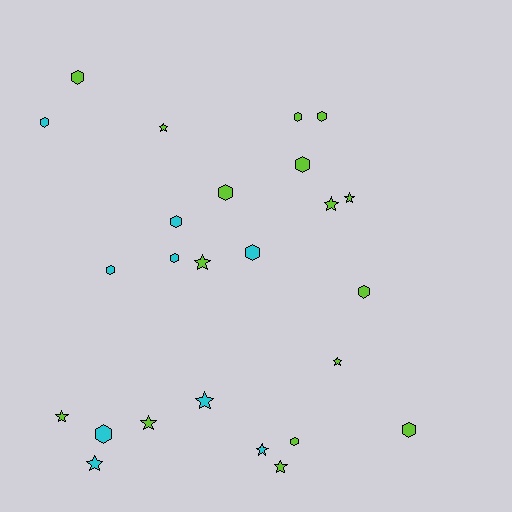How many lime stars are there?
There are 8 lime stars.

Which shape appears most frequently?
Hexagon, with 14 objects.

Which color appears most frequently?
Lime, with 16 objects.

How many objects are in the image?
There are 25 objects.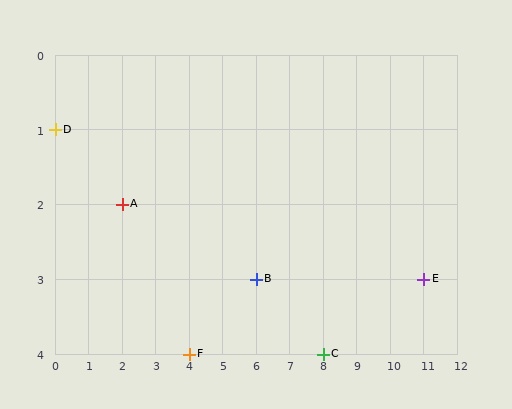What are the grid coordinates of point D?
Point D is at grid coordinates (0, 1).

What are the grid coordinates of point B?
Point B is at grid coordinates (6, 3).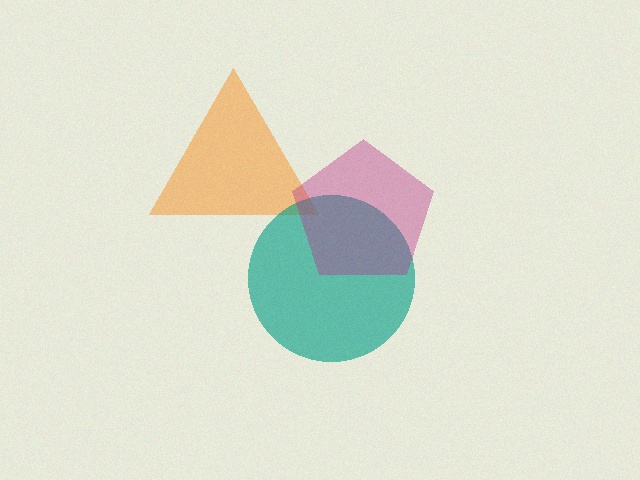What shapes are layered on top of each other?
The layered shapes are: an orange triangle, a teal circle, a magenta pentagon.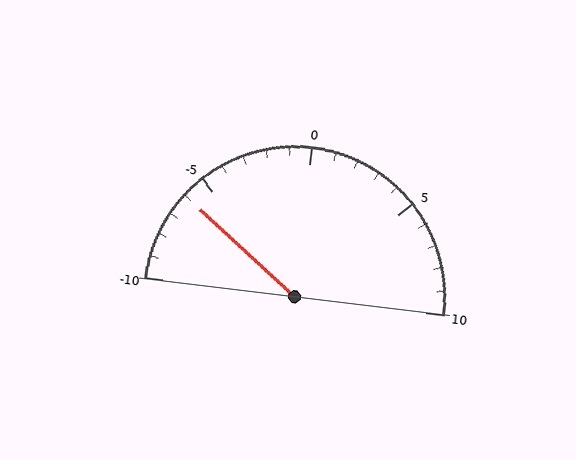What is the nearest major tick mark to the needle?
The nearest major tick mark is -5.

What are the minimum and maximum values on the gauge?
The gauge ranges from -10 to 10.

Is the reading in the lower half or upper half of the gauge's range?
The reading is in the lower half of the range (-10 to 10).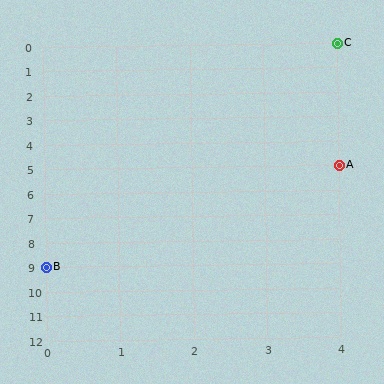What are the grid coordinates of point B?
Point B is at grid coordinates (0, 9).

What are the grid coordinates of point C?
Point C is at grid coordinates (4, 0).